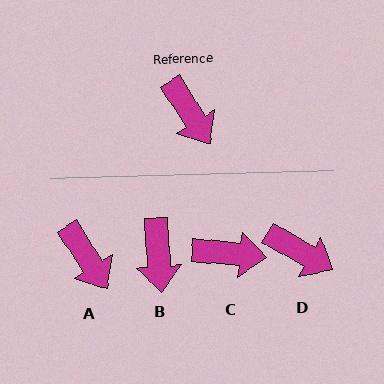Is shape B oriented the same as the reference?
No, it is off by about 28 degrees.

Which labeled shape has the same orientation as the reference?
A.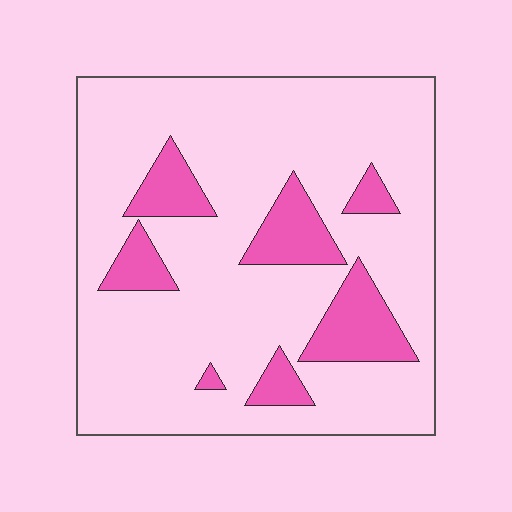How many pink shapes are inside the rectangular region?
7.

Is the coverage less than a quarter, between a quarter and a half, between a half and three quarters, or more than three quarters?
Less than a quarter.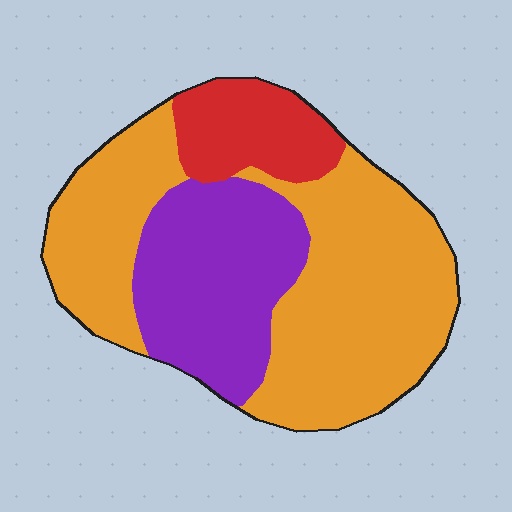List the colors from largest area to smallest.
From largest to smallest: orange, purple, red.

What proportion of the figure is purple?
Purple takes up about one quarter (1/4) of the figure.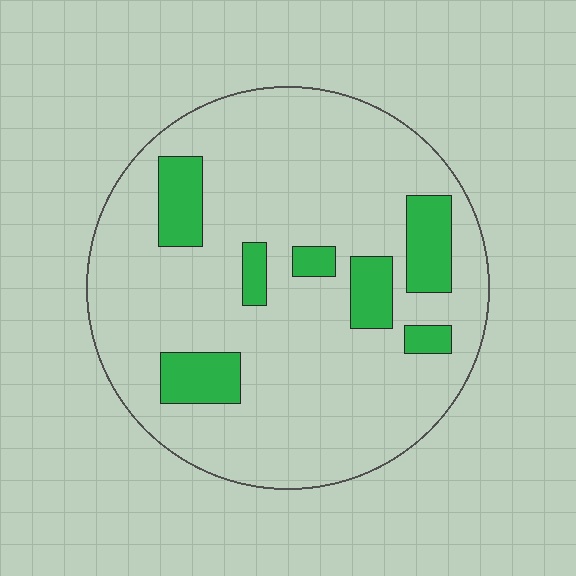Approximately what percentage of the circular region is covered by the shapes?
Approximately 15%.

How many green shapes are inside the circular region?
7.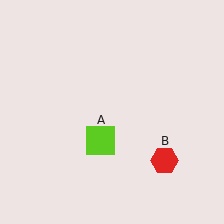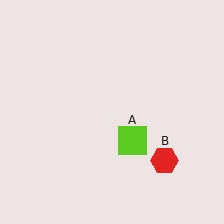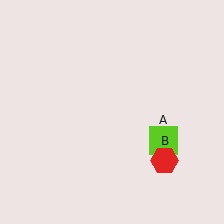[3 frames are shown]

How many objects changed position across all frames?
1 object changed position: lime square (object A).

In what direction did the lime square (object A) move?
The lime square (object A) moved right.